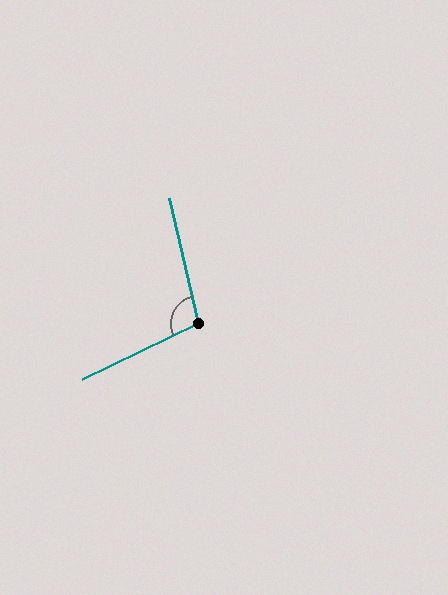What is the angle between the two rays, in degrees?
Approximately 102 degrees.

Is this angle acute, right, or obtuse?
It is obtuse.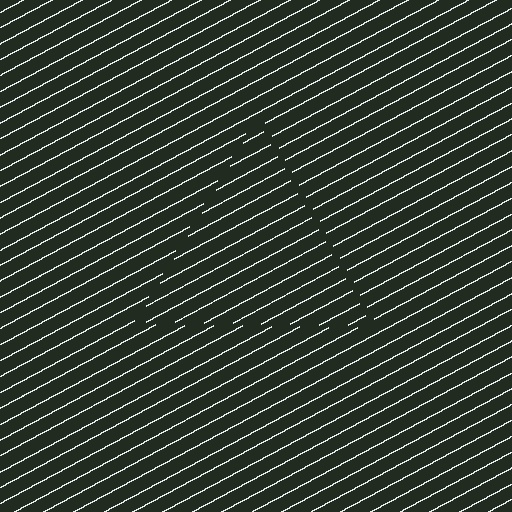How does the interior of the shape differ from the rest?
The interior of the shape contains the same grating, shifted by half a period — the contour is defined by the phase discontinuity where line-ends from the inner and outer gratings abut.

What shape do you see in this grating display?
An illusory triangle. The interior of the shape contains the same grating, shifted by half a period — the contour is defined by the phase discontinuity where line-ends from the inner and outer gratings abut.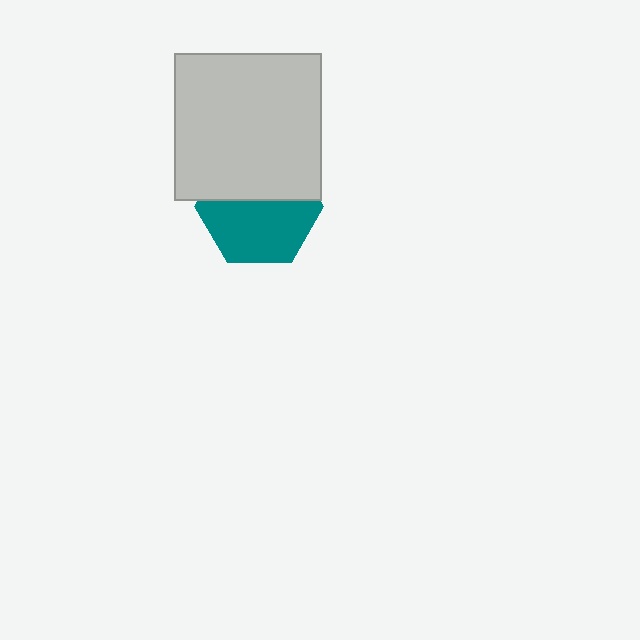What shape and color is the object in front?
The object in front is a light gray square.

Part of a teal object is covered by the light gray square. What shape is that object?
It is a hexagon.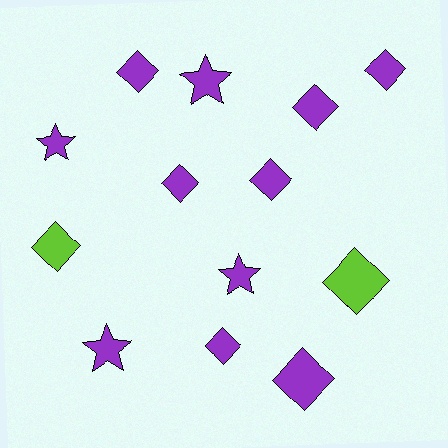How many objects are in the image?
There are 13 objects.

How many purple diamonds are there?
There are 7 purple diamonds.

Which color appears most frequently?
Purple, with 11 objects.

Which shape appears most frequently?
Diamond, with 9 objects.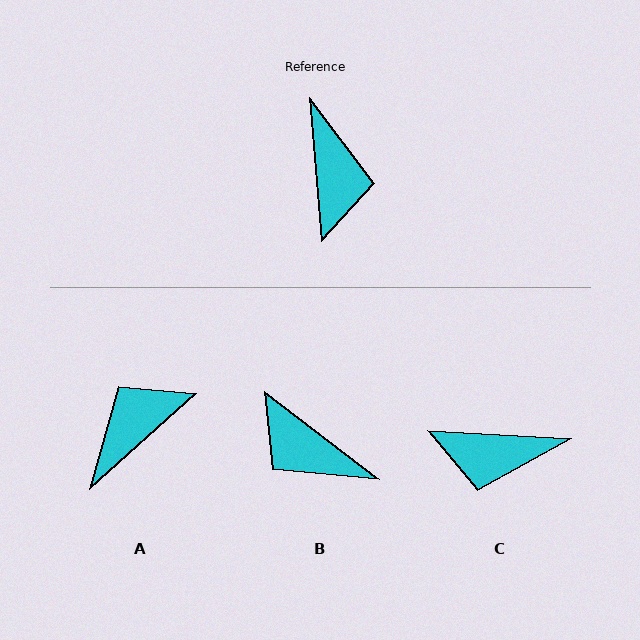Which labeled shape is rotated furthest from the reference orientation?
B, about 132 degrees away.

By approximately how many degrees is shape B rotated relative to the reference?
Approximately 132 degrees clockwise.